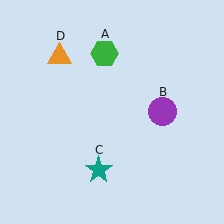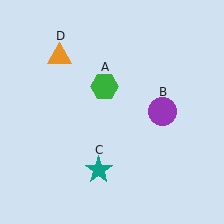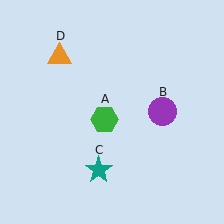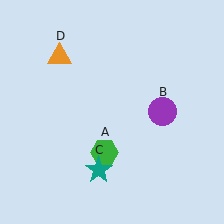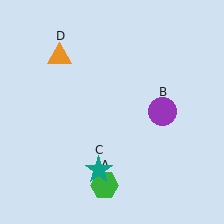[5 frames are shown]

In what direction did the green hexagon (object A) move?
The green hexagon (object A) moved down.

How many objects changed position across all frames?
1 object changed position: green hexagon (object A).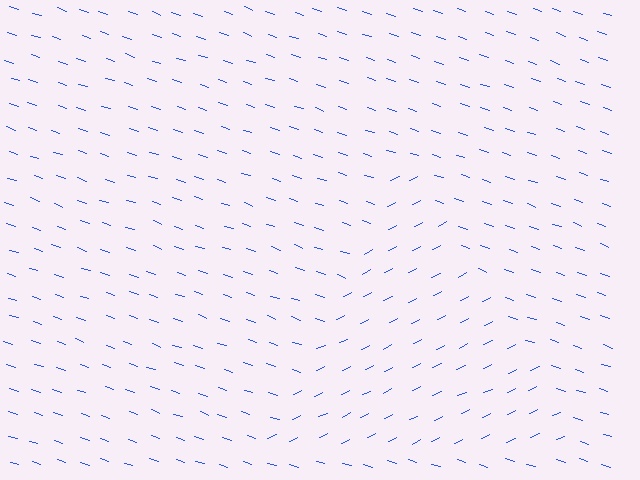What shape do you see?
I see a triangle.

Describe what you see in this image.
The image is filled with small blue line segments. A triangle region in the image has lines oriented differently from the surrounding lines, creating a visible texture boundary.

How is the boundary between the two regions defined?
The boundary is defined purely by a change in line orientation (approximately 45 degrees difference). All lines are the same color and thickness.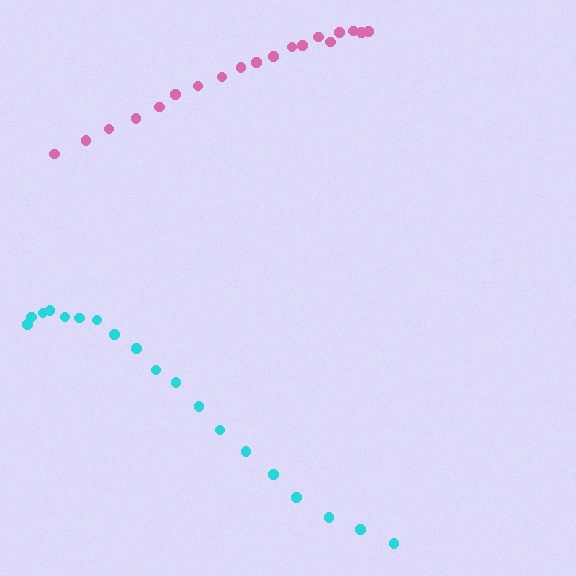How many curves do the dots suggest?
There are 2 distinct paths.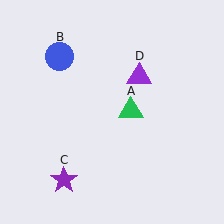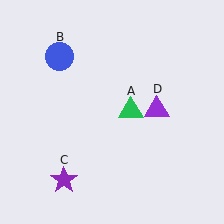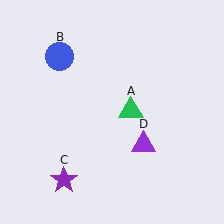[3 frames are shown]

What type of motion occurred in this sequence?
The purple triangle (object D) rotated clockwise around the center of the scene.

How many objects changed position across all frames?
1 object changed position: purple triangle (object D).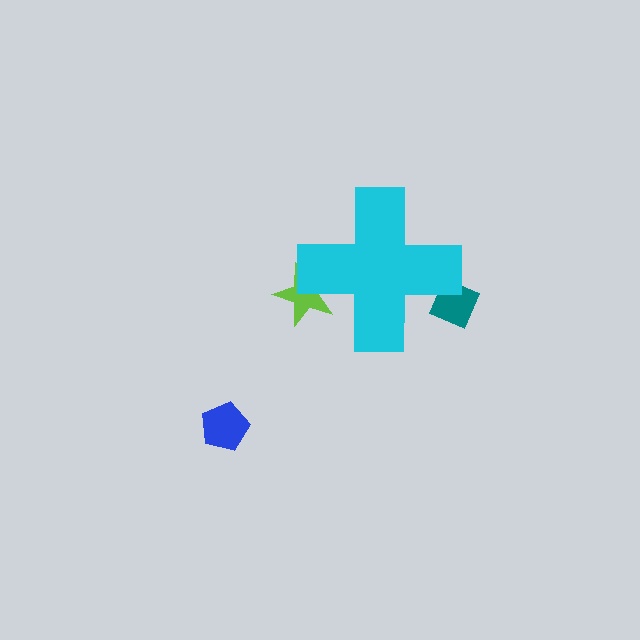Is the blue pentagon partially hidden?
No, the blue pentagon is fully visible.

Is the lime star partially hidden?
Yes, the lime star is partially hidden behind the cyan cross.